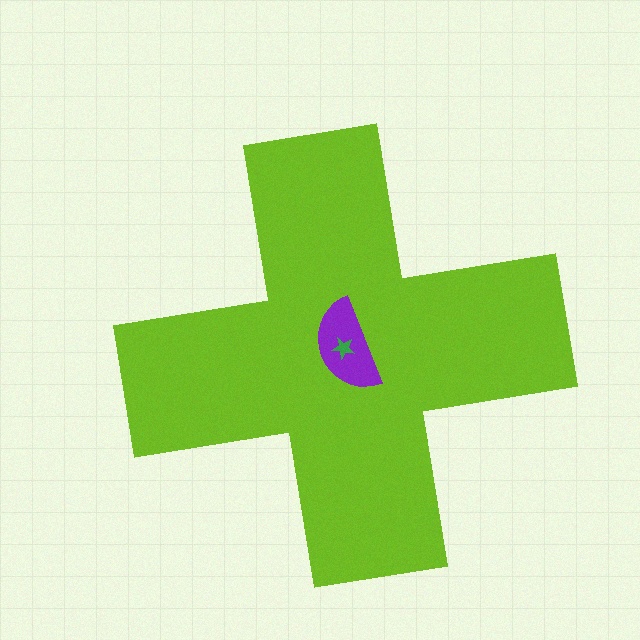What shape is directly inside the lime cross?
The purple semicircle.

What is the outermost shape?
The lime cross.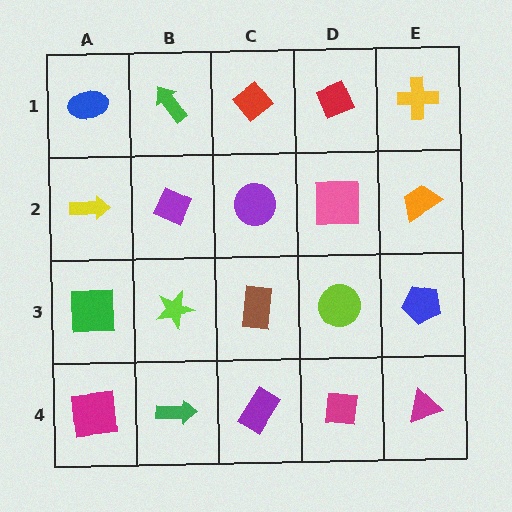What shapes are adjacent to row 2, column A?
A blue ellipse (row 1, column A), a green square (row 3, column A), a purple diamond (row 2, column B).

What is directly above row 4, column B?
A lime star.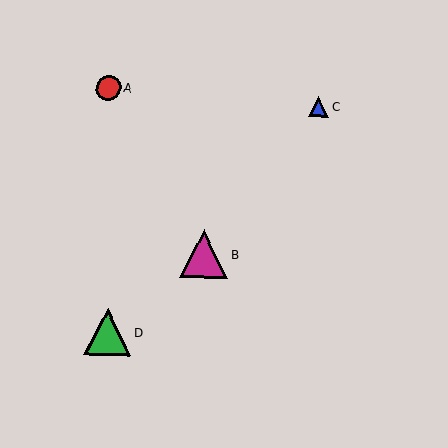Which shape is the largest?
The magenta triangle (labeled B) is the largest.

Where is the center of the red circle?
The center of the red circle is at (108, 88).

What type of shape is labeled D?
Shape D is a green triangle.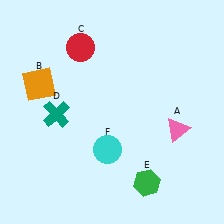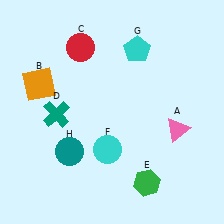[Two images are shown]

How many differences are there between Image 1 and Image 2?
There are 2 differences between the two images.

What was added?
A cyan pentagon (G), a teal circle (H) were added in Image 2.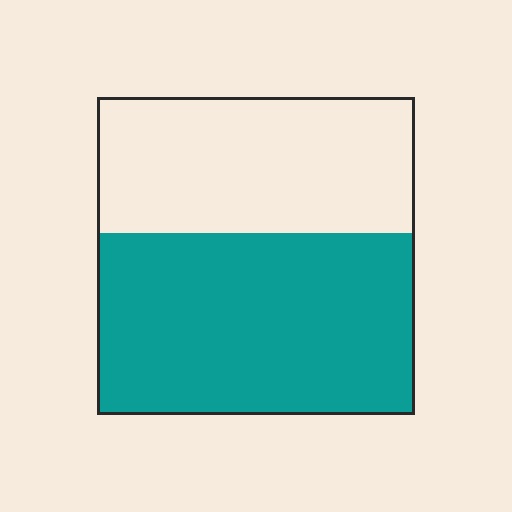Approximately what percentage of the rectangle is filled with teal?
Approximately 55%.